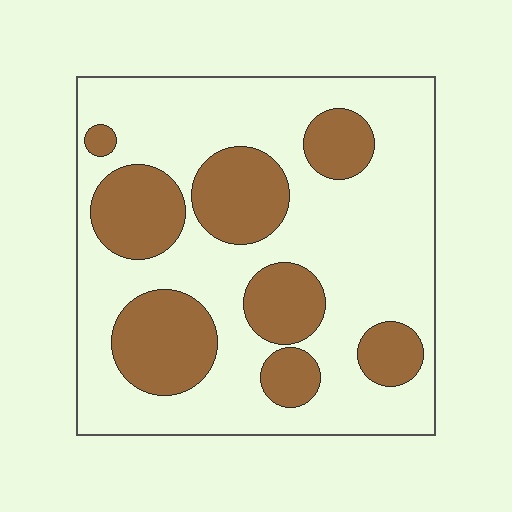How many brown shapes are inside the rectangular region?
8.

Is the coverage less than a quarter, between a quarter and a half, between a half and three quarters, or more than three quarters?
Between a quarter and a half.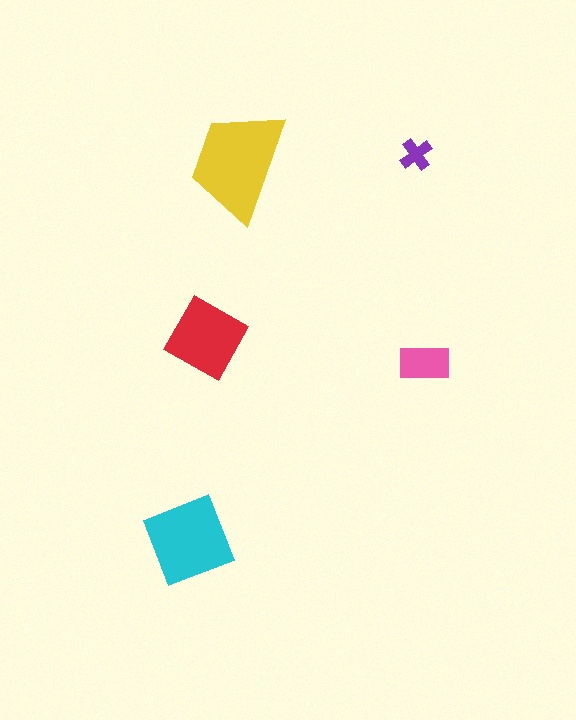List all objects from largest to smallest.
The yellow trapezoid, the cyan diamond, the red square, the pink rectangle, the purple cross.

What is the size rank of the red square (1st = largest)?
3rd.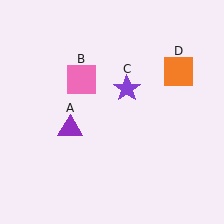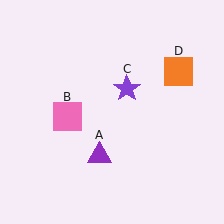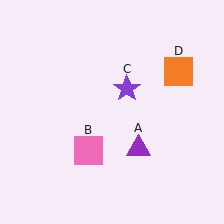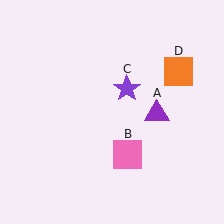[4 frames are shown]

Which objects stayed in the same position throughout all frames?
Purple star (object C) and orange square (object D) remained stationary.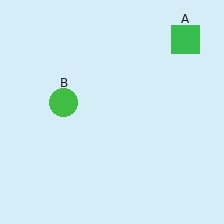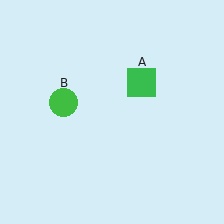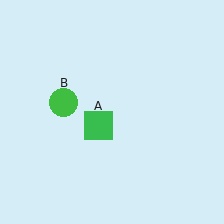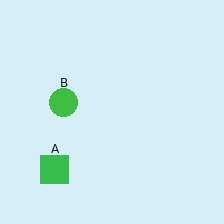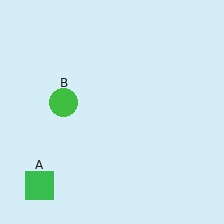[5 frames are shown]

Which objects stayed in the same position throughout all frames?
Green circle (object B) remained stationary.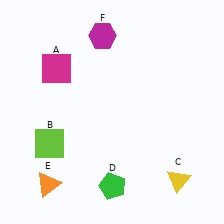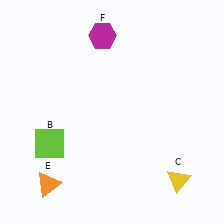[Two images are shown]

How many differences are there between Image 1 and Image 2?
There are 2 differences between the two images.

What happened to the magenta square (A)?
The magenta square (A) was removed in Image 2. It was in the top-left area of Image 1.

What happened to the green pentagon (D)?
The green pentagon (D) was removed in Image 2. It was in the bottom-right area of Image 1.